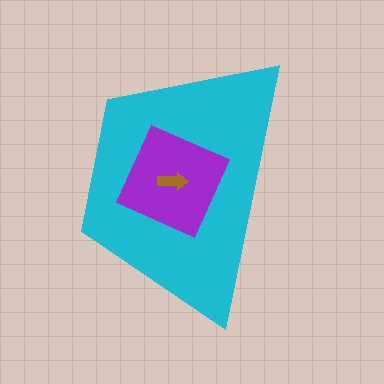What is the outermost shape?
The cyan trapezoid.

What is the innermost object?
The brown arrow.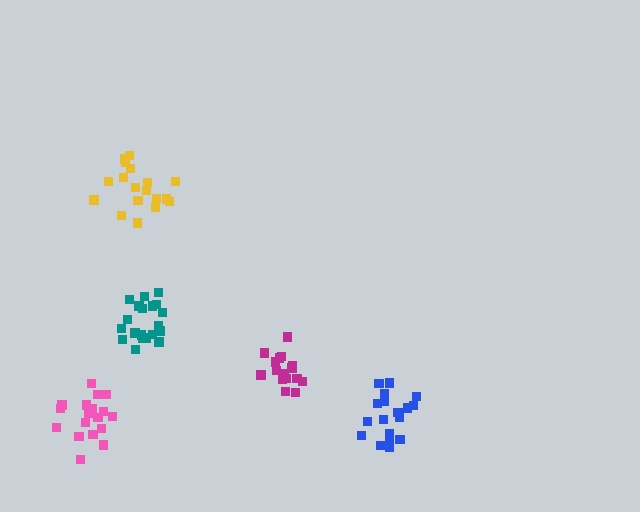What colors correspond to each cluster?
The clusters are colored: teal, pink, yellow, blue, magenta.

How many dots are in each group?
Group 1: 20 dots, Group 2: 18 dots, Group 3: 18 dots, Group 4: 18 dots, Group 5: 16 dots (90 total).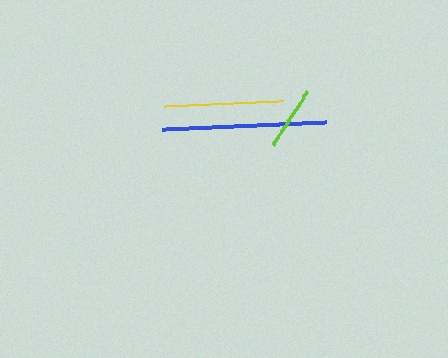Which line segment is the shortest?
The lime line is the shortest at approximately 63 pixels.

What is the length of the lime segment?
The lime segment is approximately 63 pixels long.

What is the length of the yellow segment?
The yellow segment is approximately 119 pixels long.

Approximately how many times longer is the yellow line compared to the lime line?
The yellow line is approximately 1.9 times the length of the lime line.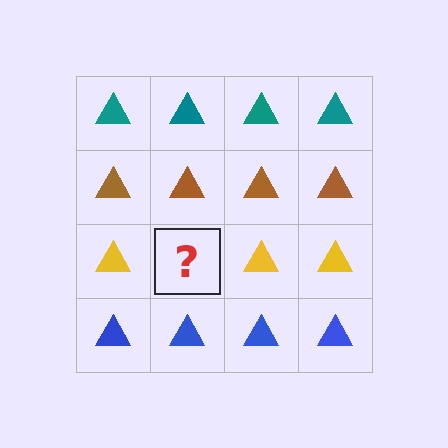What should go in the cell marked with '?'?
The missing cell should contain a yellow triangle.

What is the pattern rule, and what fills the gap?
The rule is that each row has a consistent color. The gap should be filled with a yellow triangle.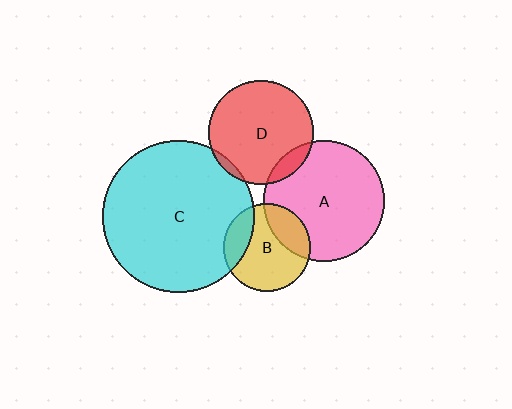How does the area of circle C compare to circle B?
Approximately 3.0 times.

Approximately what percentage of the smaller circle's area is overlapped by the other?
Approximately 5%.